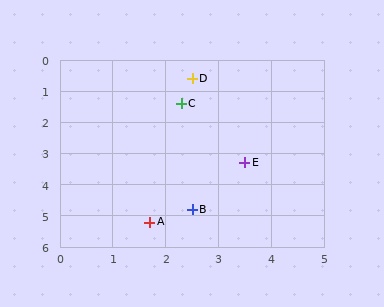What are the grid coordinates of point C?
Point C is at approximately (2.3, 1.4).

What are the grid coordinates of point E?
Point E is at approximately (3.5, 3.3).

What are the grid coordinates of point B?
Point B is at approximately (2.5, 4.8).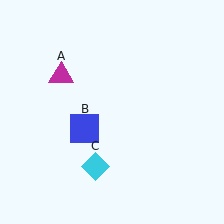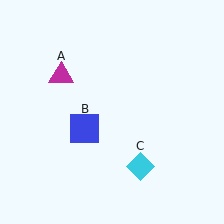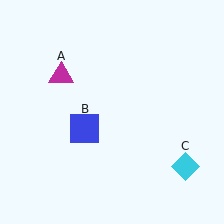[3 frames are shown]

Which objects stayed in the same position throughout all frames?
Magenta triangle (object A) and blue square (object B) remained stationary.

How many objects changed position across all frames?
1 object changed position: cyan diamond (object C).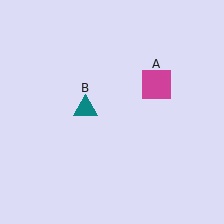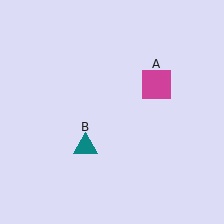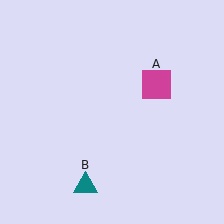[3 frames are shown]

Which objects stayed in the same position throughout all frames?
Magenta square (object A) remained stationary.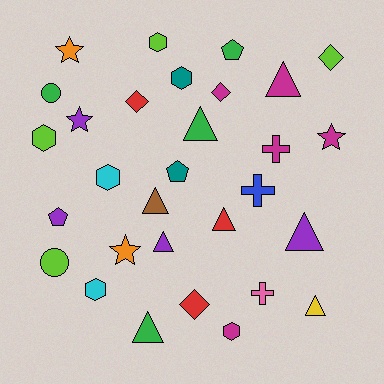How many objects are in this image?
There are 30 objects.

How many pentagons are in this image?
There are 3 pentagons.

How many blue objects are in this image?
There is 1 blue object.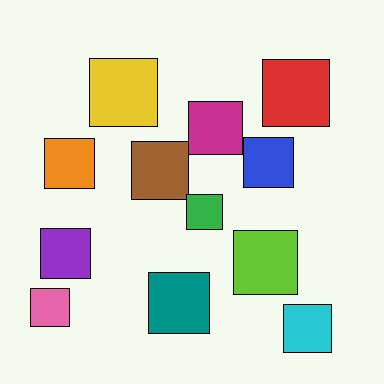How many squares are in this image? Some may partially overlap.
There are 12 squares.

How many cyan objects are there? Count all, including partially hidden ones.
There is 1 cyan object.